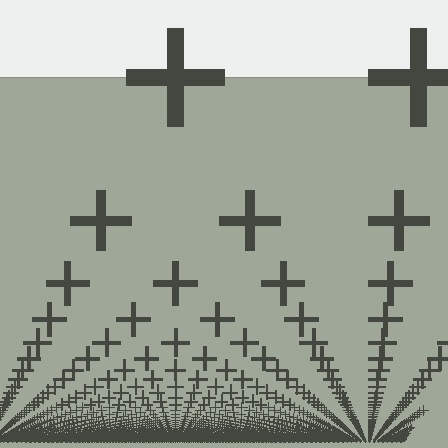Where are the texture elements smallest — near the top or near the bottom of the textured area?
Near the bottom.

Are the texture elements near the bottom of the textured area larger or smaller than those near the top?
Smaller. The gradient is inverted — elements near the bottom are smaller and denser.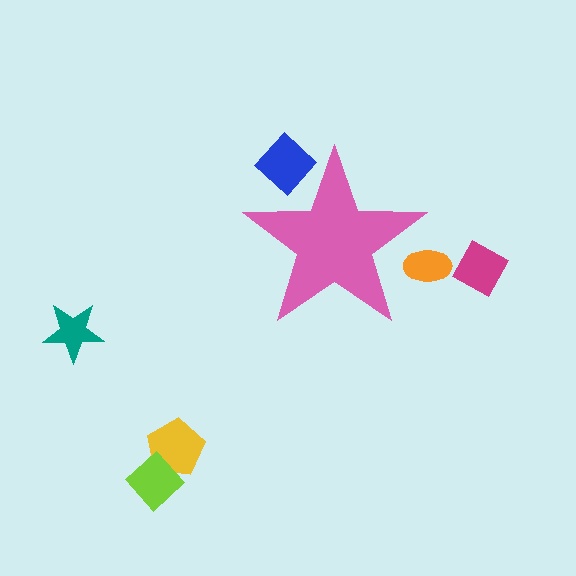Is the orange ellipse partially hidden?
Yes, the orange ellipse is partially hidden behind the pink star.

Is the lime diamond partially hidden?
No, the lime diamond is fully visible.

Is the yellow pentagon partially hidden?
No, the yellow pentagon is fully visible.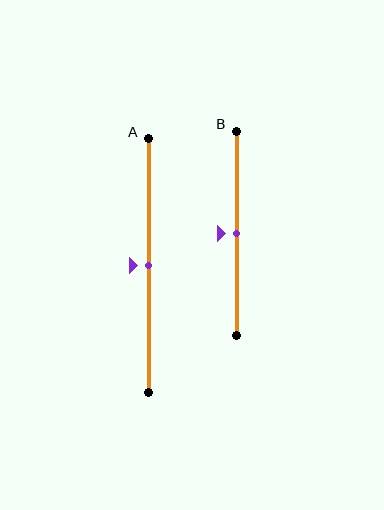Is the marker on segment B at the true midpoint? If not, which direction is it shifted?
Yes, the marker on segment B is at the true midpoint.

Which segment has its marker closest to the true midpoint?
Segment A has its marker closest to the true midpoint.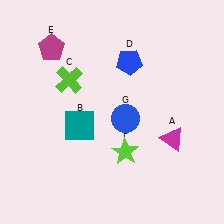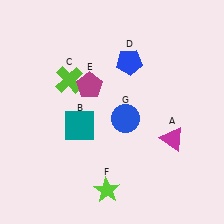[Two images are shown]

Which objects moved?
The objects that moved are: the magenta pentagon (E), the lime star (F).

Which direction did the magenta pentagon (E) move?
The magenta pentagon (E) moved right.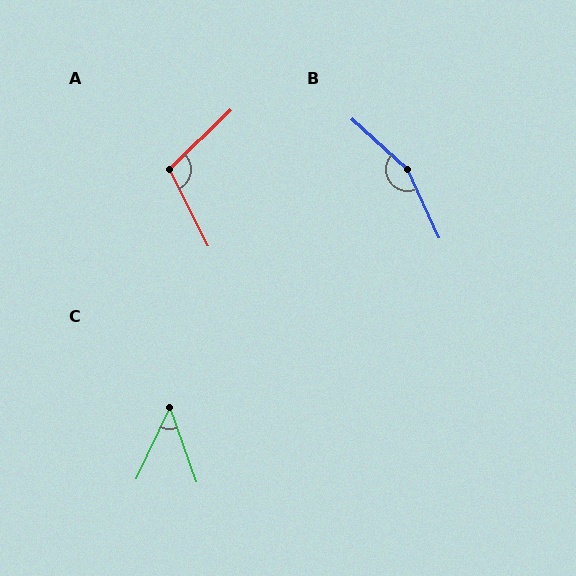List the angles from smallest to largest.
C (44°), A (107°), B (157°).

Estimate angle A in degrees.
Approximately 107 degrees.